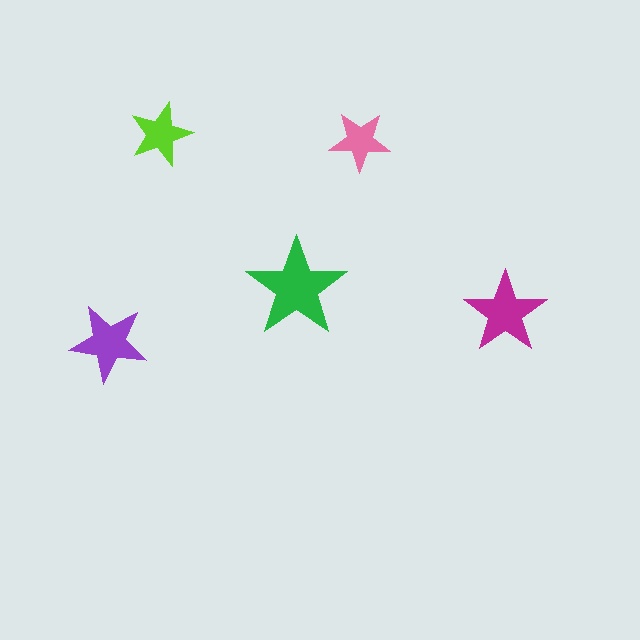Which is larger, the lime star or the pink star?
The lime one.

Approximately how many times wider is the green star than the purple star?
About 1.5 times wider.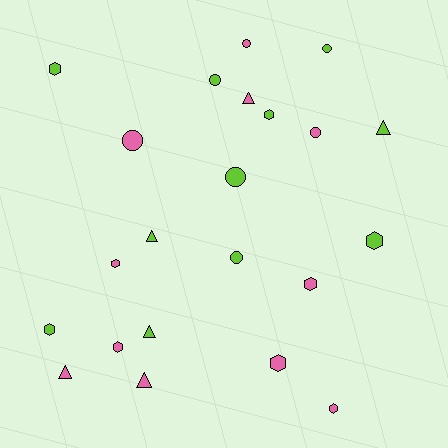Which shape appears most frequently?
Hexagon, with 9 objects.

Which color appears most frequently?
Lime, with 11 objects.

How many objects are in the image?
There are 22 objects.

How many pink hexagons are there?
There are 5 pink hexagons.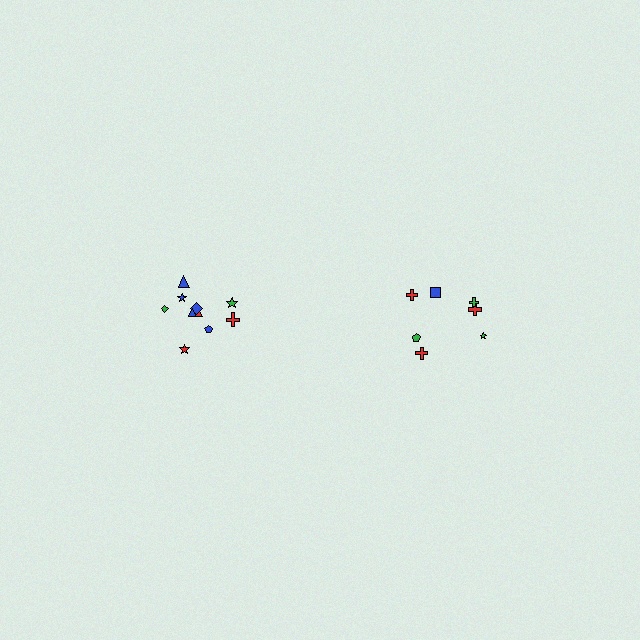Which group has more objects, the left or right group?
The left group.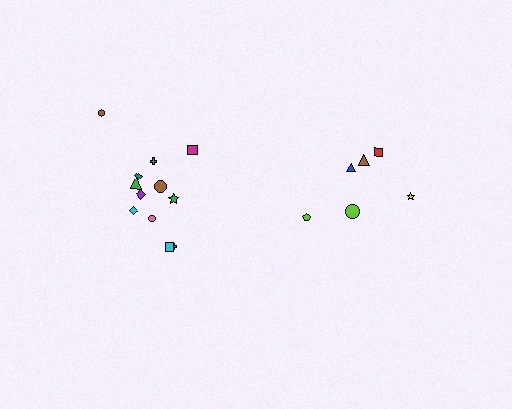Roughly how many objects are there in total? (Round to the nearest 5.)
Roughly 20 objects in total.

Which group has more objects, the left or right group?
The left group.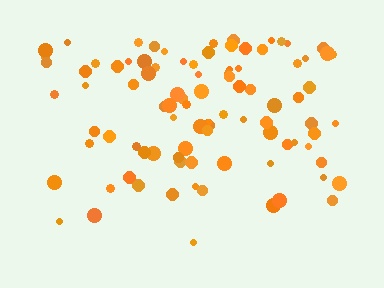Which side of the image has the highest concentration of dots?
The top.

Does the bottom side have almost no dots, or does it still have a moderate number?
Still a moderate number, just noticeably fewer than the top.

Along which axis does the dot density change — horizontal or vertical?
Vertical.